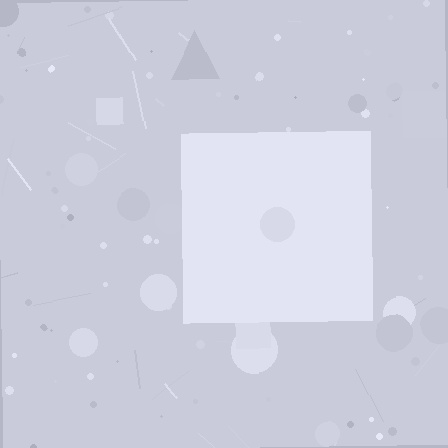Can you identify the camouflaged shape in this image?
The camouflaged shape is a square.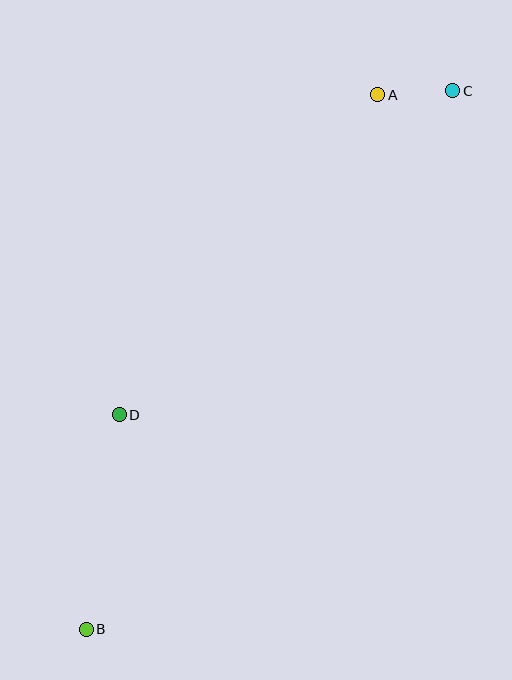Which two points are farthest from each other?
Points B and C are farthest from each other.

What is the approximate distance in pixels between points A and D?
The distance between A and D is approximately 412 pixels.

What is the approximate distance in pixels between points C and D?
The distance between C and D is approximately 465 pixels.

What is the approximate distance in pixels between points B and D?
The distance between B and D is approximately 217 pixels.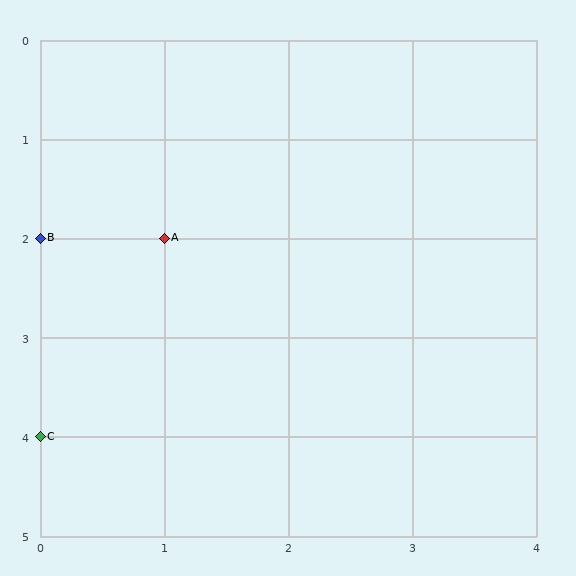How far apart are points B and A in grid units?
Points B and A are 1 column apart.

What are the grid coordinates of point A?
Point A is at grid coordinates (1, 2).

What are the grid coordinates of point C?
Point C is at grid coordinates (0, 4).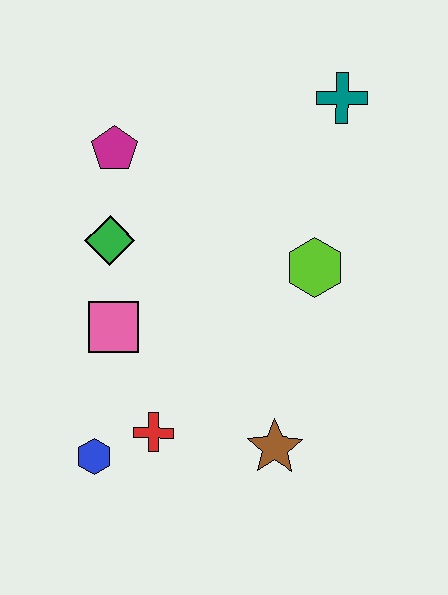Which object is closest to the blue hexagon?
The red cross is closest to the blue hexagon.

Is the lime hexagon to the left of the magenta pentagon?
No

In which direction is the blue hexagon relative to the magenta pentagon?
The blue hexagon is below the magenta pentagon.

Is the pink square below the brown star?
No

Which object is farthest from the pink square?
The teal cross is farthest from the pink square.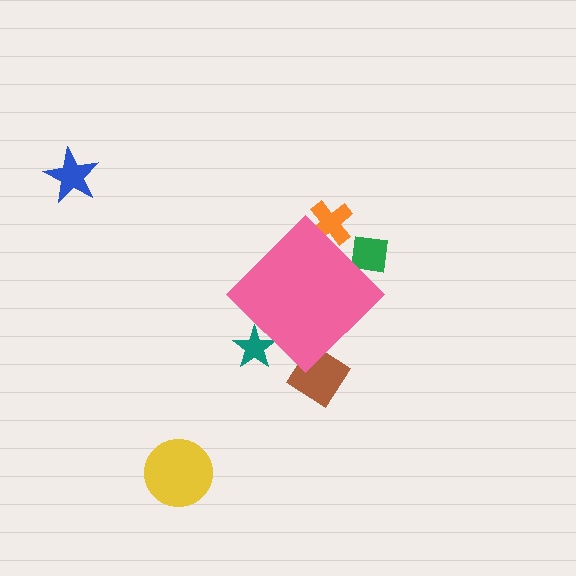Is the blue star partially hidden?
No, the blue star is fully visible.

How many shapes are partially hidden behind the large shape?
4 shapes are partially hidden.